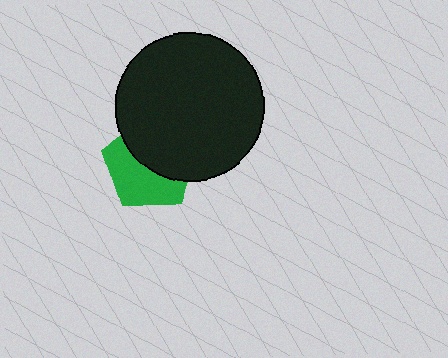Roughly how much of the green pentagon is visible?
About half of it is visible (roughly 50%).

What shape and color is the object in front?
The object in front is a black circle.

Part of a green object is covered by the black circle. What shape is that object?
It is a pentagon.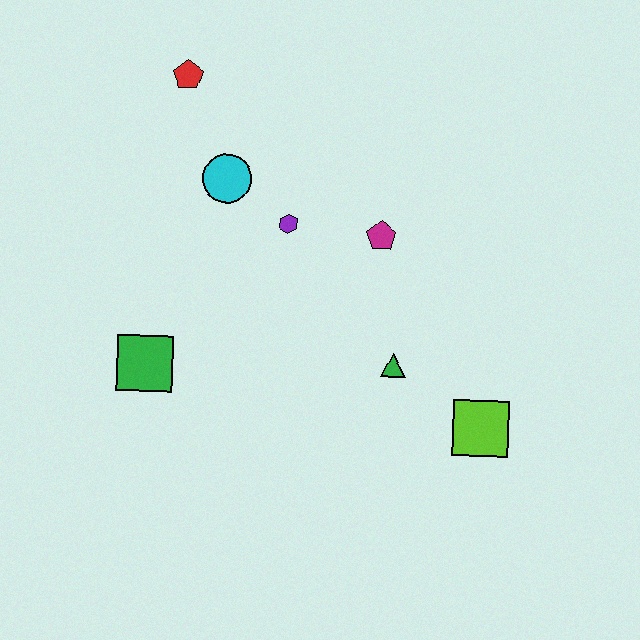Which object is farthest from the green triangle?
The red pentagon is farthest from the green triangle.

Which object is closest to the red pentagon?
The cyan circle is closest to the red pentagon.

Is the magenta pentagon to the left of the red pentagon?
No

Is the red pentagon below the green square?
No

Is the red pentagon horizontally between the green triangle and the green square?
Yes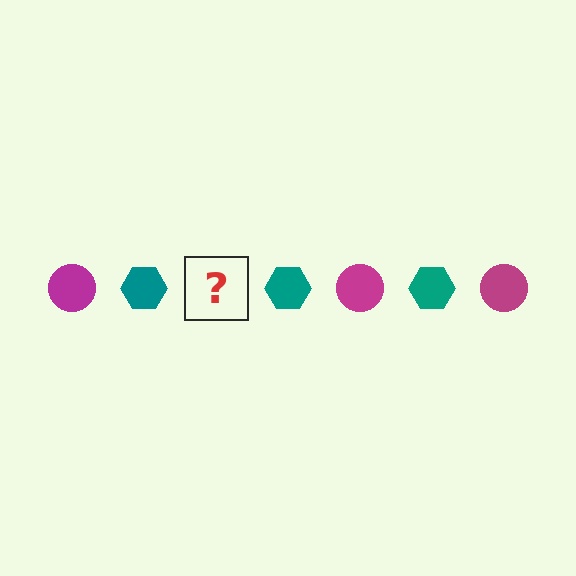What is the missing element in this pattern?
The missing element is a magenta circle.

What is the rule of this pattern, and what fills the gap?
The rule is that the pattern alternates between magenta circle and teal hexagon. The gap should be filled with a magenta circle.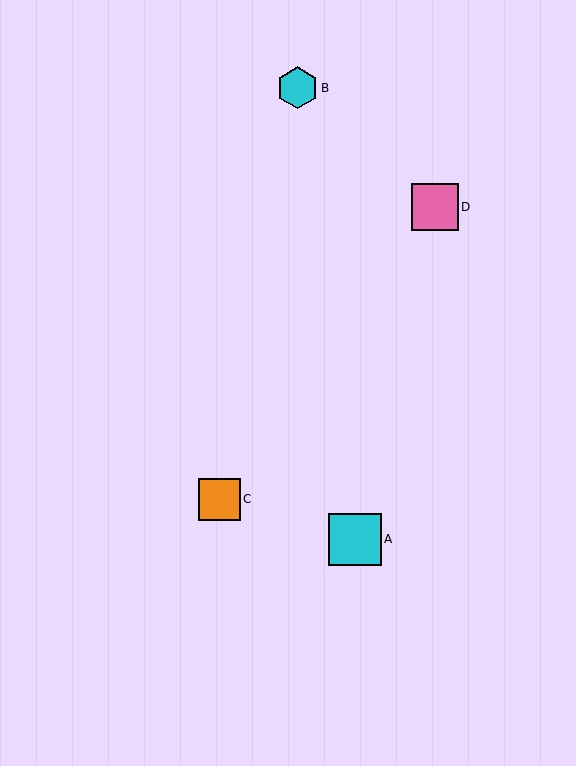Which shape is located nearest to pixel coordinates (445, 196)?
The pink square (labeled D) at (435, 207) is nearest to that location.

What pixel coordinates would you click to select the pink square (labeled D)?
Click at (435, 207) to select the pink square D.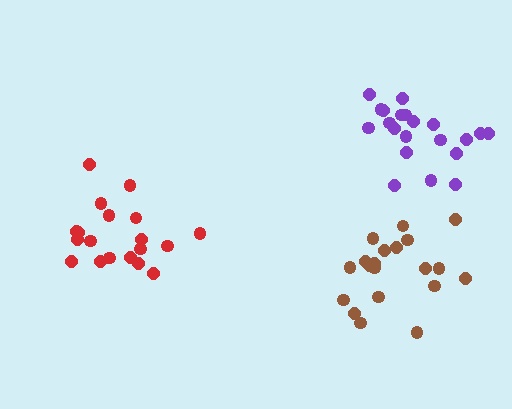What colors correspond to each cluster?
The clusters are colored: red, purple, brown.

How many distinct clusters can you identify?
There are 3 distinct clusters.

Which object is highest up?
The purple cluster is topmost.